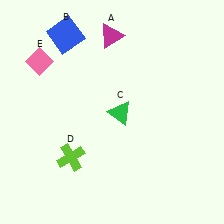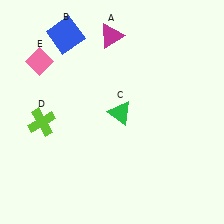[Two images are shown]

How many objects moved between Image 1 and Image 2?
1 object moved between the two images.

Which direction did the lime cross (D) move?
The lime cross (D) moved up.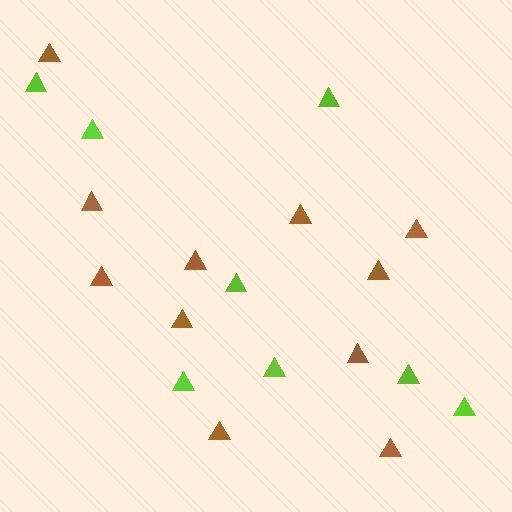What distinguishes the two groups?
There are 2 groups: one group of lime triangles (8) and one group of brown triangles (11).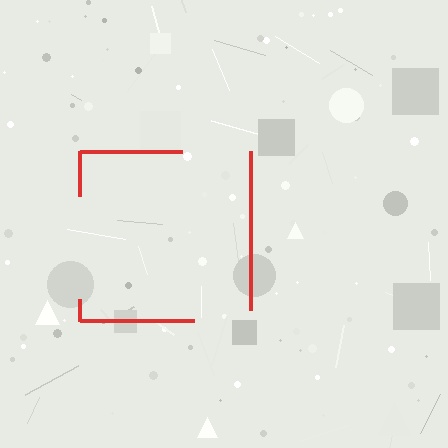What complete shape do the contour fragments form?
The contour fragments form a square.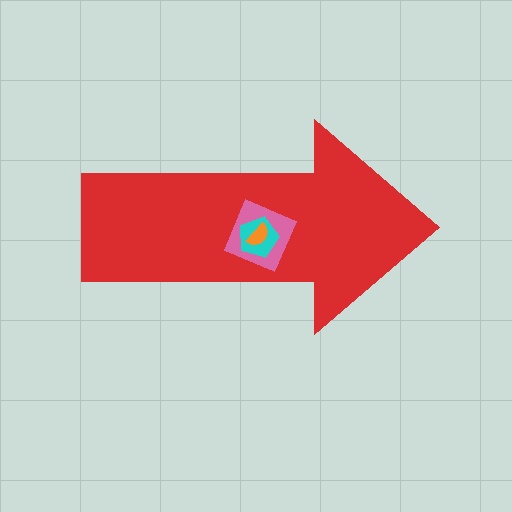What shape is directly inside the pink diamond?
The cyan pentagon.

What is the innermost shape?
The orange semicircle.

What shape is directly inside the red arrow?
The pink diamond.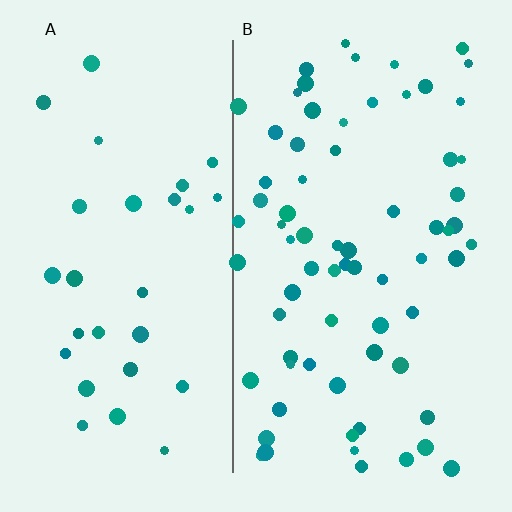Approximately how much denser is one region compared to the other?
Approximately 2.4× — region B over region A.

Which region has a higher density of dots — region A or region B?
B (the right).